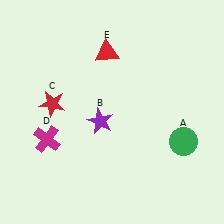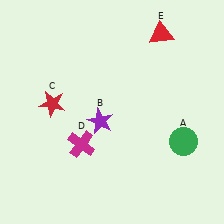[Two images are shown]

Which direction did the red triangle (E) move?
The red triangle (E) moved right.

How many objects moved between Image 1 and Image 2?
2 objects moved between the two images.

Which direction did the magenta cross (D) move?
The magenta cross (D) moved right.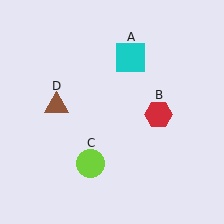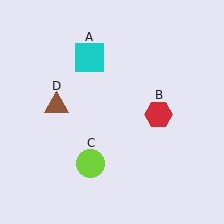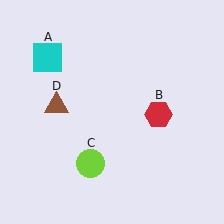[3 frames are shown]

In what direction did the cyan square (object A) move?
The cyan square (object A) moved left.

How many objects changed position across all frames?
1 object changed position: cyan square (object A).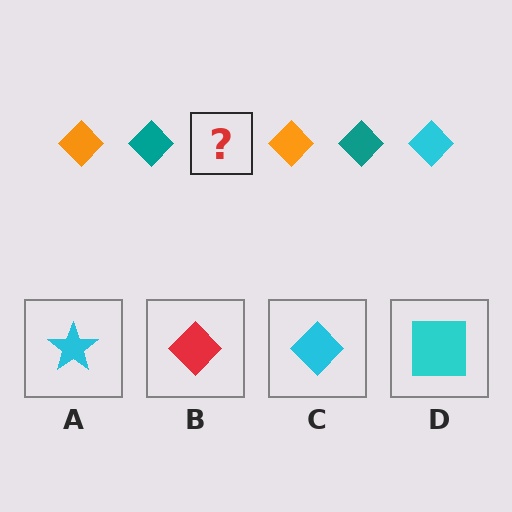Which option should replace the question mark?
Option C.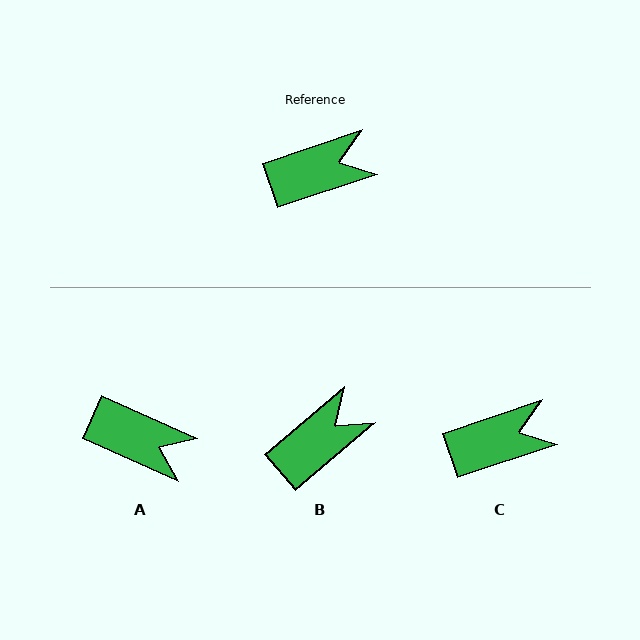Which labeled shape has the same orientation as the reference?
C.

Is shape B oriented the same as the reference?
No, it is off by about 22 degrees.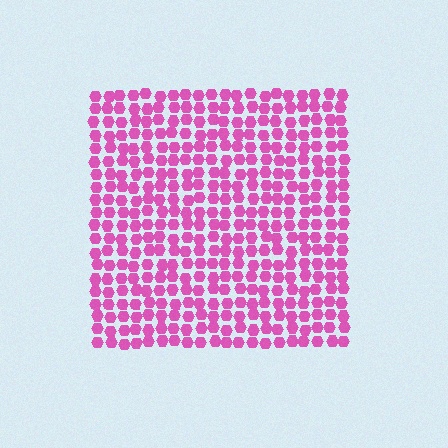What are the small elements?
The small elements are hexagons.